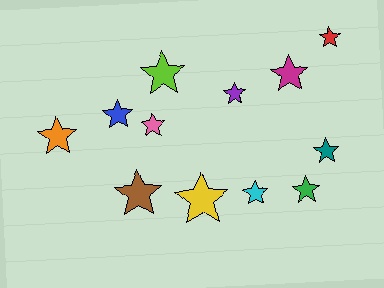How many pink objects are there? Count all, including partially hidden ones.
There is 1 pink object.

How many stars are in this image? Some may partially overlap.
There are 12 stars.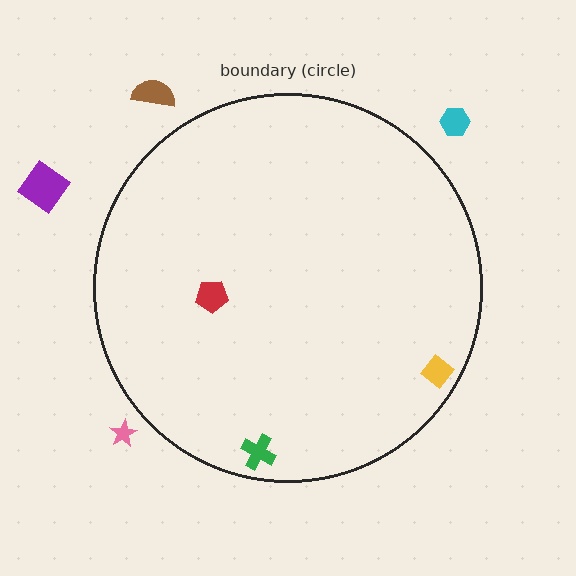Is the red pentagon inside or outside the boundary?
Inside.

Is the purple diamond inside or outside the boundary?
Outside.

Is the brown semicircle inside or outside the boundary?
Outside.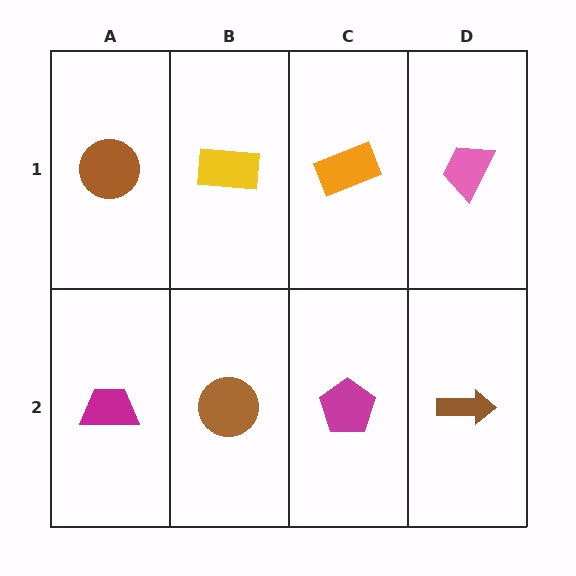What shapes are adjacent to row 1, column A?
A magenta trapezoid (row 2, column A), a yellow rectangle (row 1, column B).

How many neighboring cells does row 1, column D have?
2.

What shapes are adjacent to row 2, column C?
An orange rectangle (row 1, column C), a brown circle (row 2, column B), a brown arrow (row 2, column D).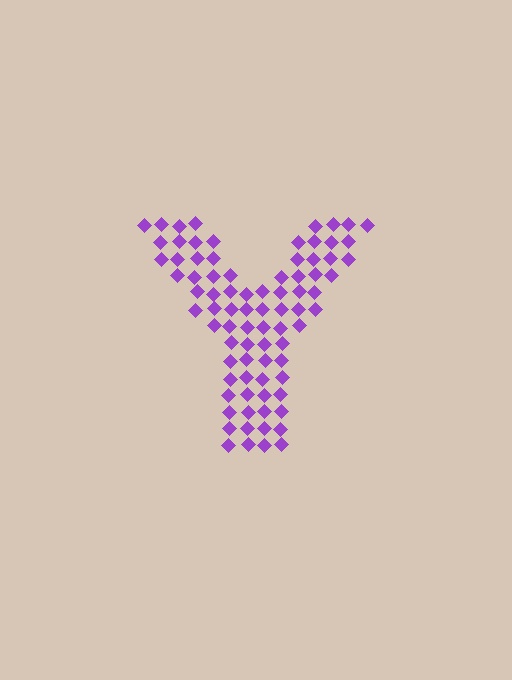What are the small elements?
The small elements are diamonds.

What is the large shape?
The large shape is the letter Y.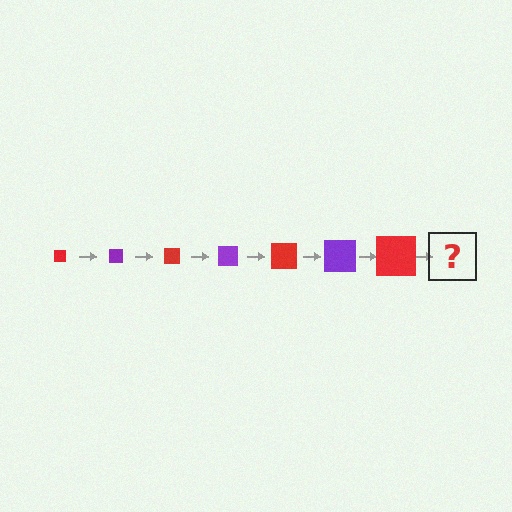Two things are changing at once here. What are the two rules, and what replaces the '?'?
The two rules are that the square grows larger each step and the color cycles through red and purple. The '?' should be a purple square, larger than the previous one.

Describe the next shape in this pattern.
It should be a purple square, larger than the previous one.